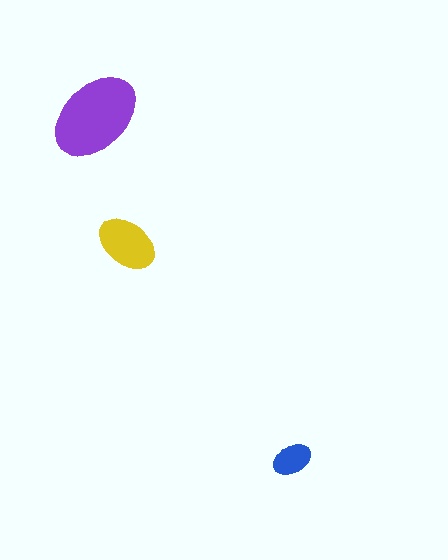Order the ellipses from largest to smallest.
the purple one, the yellow one, the blue one.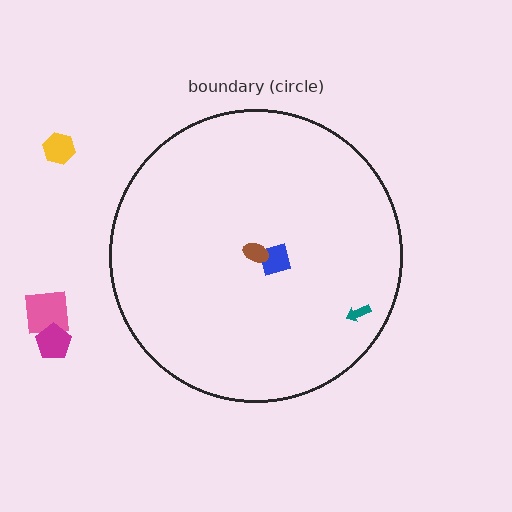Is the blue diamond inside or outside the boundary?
Inside.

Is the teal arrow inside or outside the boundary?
Inside.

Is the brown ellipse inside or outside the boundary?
Inside.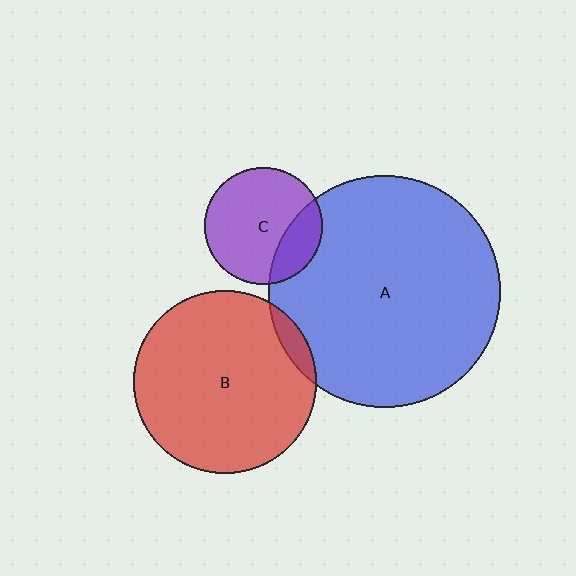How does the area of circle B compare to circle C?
Approximately 2.4 times.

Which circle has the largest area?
Circle A (blue).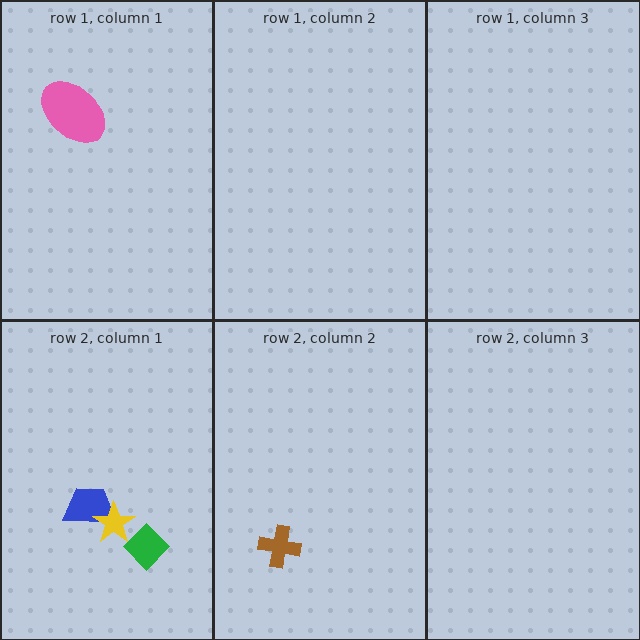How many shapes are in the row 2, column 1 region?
3.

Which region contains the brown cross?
The row 2, column 2 region.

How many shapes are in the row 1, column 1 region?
1.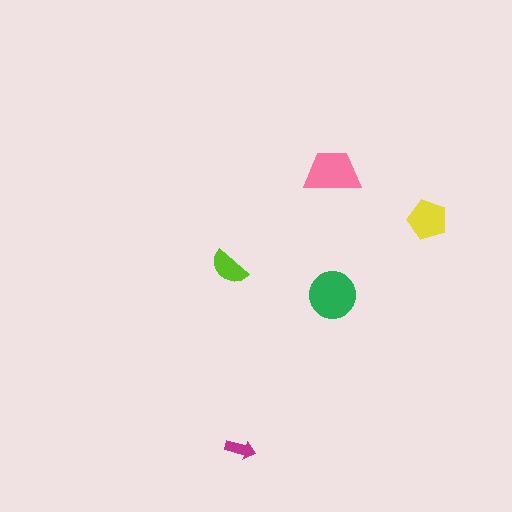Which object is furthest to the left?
The lime semicircle is leftmost.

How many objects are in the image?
There are 5 objects in the image.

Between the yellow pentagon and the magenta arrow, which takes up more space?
The yellow pentagon.